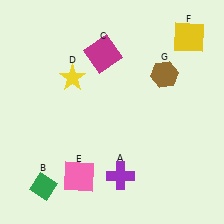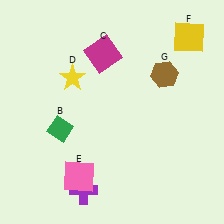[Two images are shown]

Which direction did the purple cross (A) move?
The purple cross (A) moved left.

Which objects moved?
The objects that moved are: the purple cross (A), the green diamond (B).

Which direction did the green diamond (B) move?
The green diamond (B) moved up.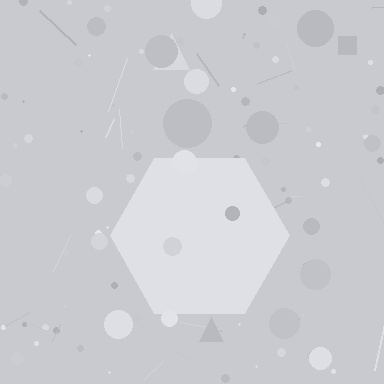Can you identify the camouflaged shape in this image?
The camouflaged shape is a hexagon.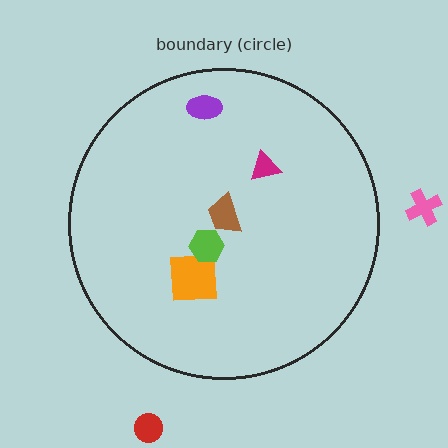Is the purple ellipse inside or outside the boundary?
Inside.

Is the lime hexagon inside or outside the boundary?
Inside.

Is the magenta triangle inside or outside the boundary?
Inside.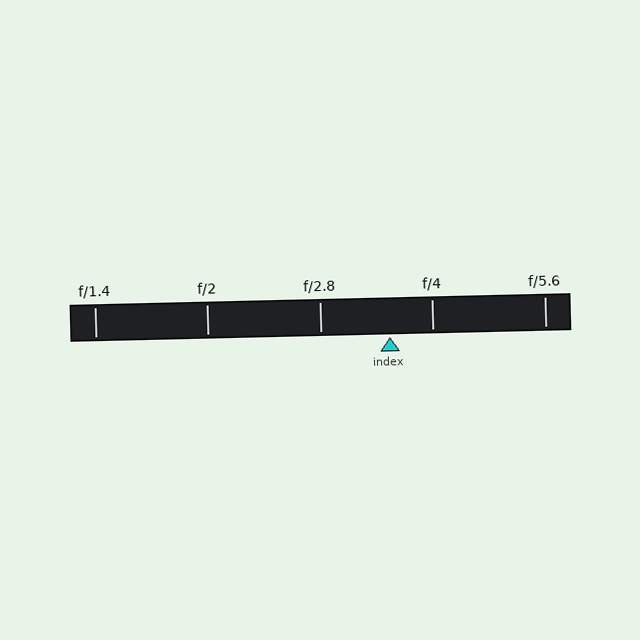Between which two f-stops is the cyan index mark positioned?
The index mark is between f/2.8 and f/4.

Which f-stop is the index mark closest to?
The index mark is closest to f/4.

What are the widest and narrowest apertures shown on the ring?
The widest aperture shown is f/1.4 and the narrowest is f/5.6.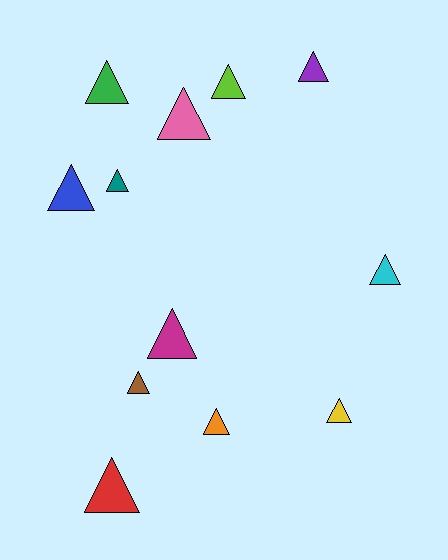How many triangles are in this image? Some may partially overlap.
There are 12 triangles.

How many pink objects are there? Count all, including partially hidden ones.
There is 1 pink object.